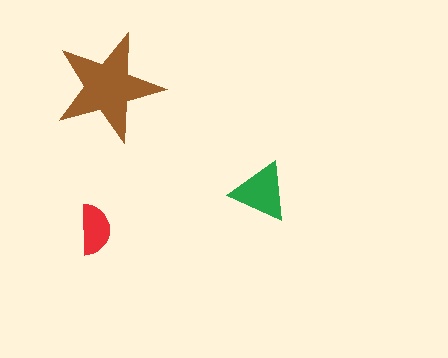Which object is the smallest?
The red semicircle.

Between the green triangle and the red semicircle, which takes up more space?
The green triangle.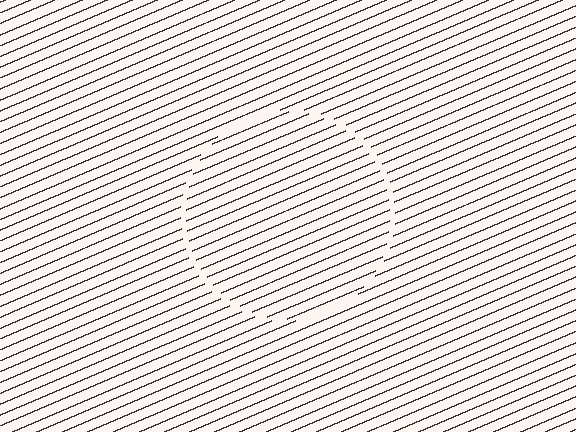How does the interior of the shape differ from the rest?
The interior of the shape contains the same grating, shifted by half a period — the contour is defined by the phase discontinuity where line-ends from the inner and outer gratings abut.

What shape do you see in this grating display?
An illusory circle. The interior of the shape contains the same grating, shifted by half a period — the contour is defined by the phase discontinuity where line-ends from the inner and outer gratings abut.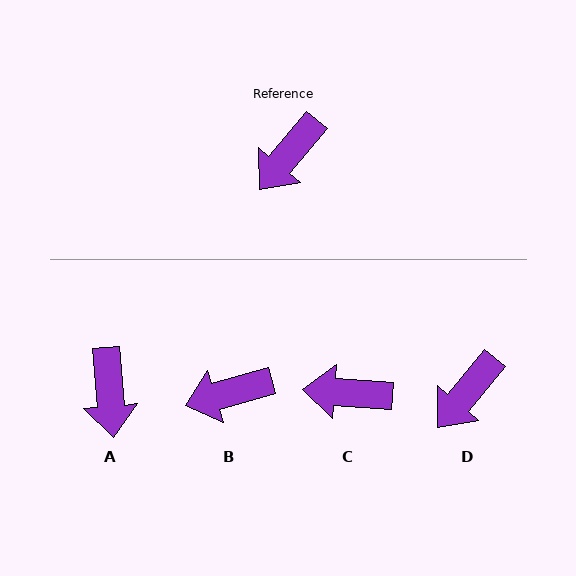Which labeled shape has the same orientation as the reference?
D.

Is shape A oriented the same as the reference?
No, it is off by about 44 degrees.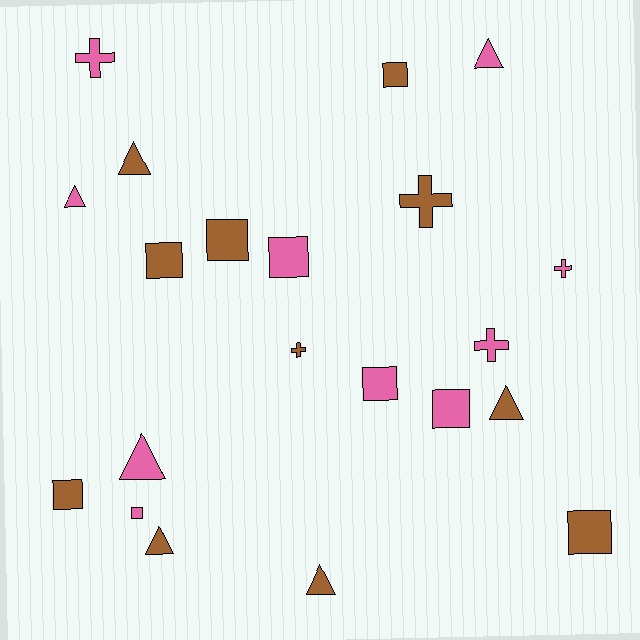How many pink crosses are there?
There are 3 pink crosses.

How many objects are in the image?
There are 21 objects.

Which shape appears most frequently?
Square, with 9 objects.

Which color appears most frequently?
Brown, with 11 objects.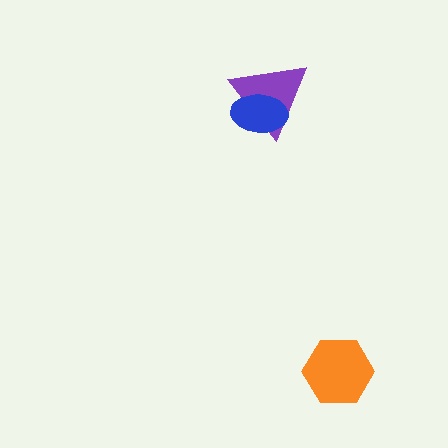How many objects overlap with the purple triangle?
1 object overlaps with the purple triangle.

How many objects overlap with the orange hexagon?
0 objects overlap with the orange hexagon.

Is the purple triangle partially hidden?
Yes, it is partially covered by another shape.